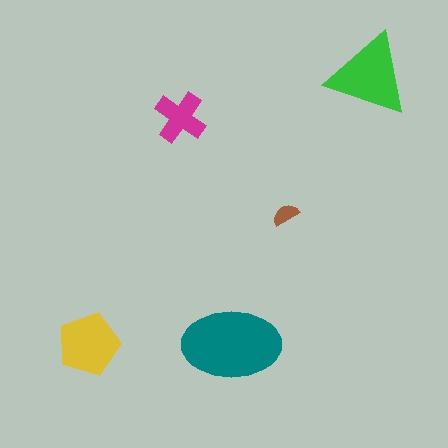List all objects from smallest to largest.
The brown semicircle, the magenta cross, the yellow pentagon, the green triangle, the teal ellipse.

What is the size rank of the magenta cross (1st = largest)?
4th.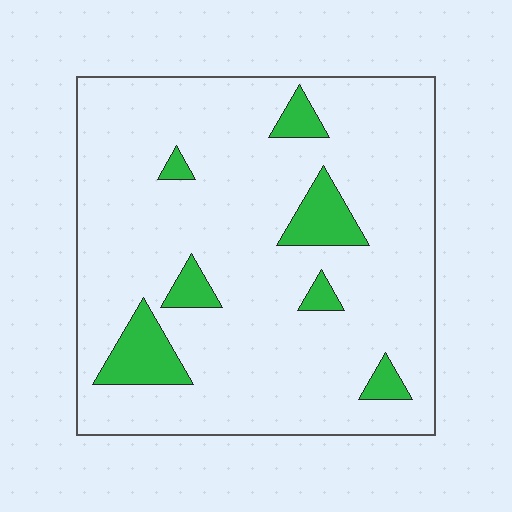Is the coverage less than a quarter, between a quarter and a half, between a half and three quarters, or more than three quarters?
Less than a quarter.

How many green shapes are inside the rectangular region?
7.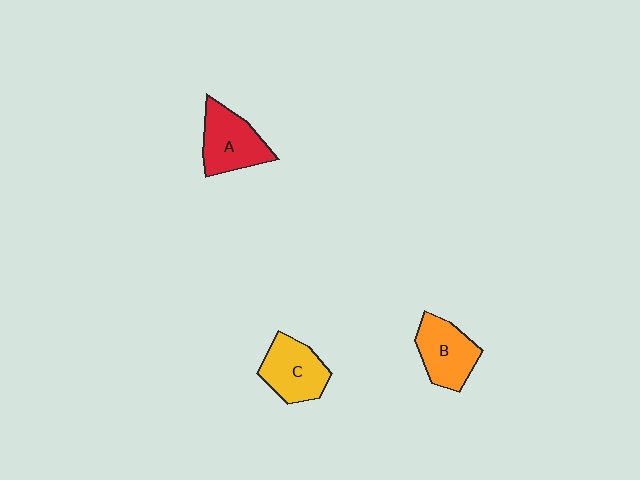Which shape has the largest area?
Shape A (red).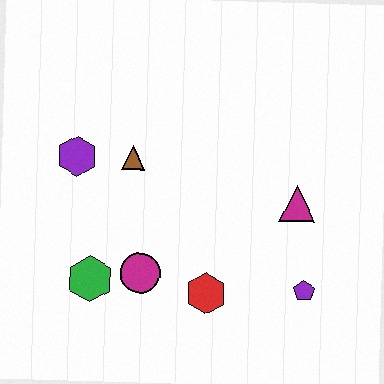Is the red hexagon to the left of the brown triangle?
No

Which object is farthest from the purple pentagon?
The purple hexagon is farthest from the purple pentagon.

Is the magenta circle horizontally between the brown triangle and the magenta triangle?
Yes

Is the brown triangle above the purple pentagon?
Yes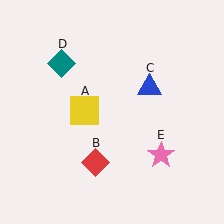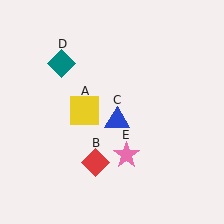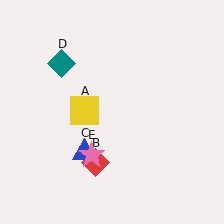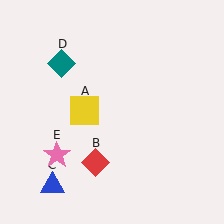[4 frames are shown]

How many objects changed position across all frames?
2 objects changed position: blue triangle (object C), pink star (object E).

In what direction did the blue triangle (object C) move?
The blue triangle (object C) moved down and to the left.